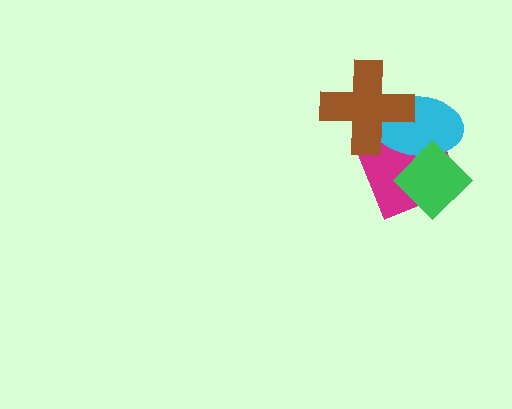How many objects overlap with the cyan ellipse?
3 objects overlap with the cyan ellipse.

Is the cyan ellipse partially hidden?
Yes, it is partially covered by another shape.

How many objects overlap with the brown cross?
2 objects overlap with the brown cross.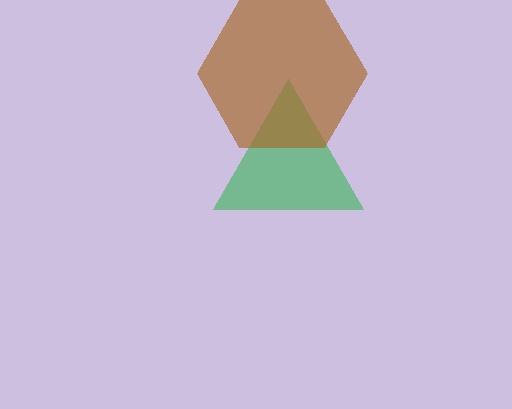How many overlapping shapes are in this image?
There are 2 overlapping shapes in the image.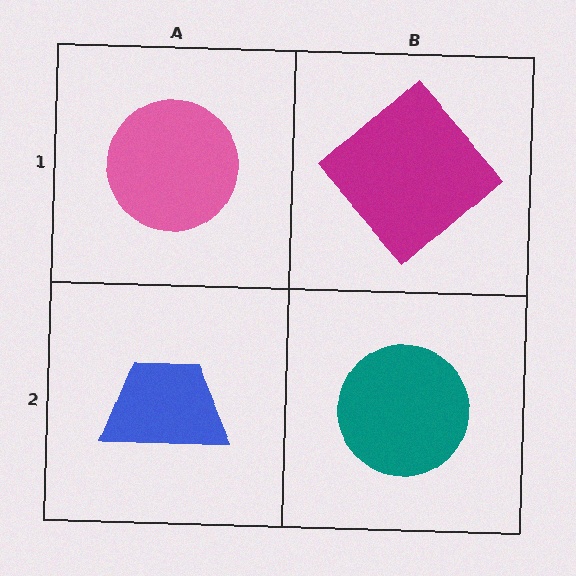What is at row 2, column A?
A blue trapezoid.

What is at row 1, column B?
A magenta diamond.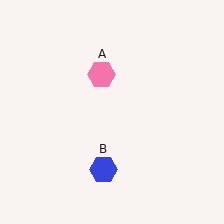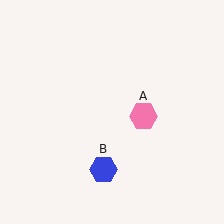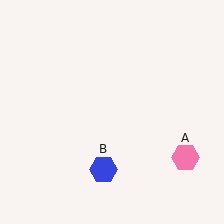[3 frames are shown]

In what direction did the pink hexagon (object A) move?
The pink hexagon (object A) moved down and to the right.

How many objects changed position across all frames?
1 object changed position: pink hexagon (object A).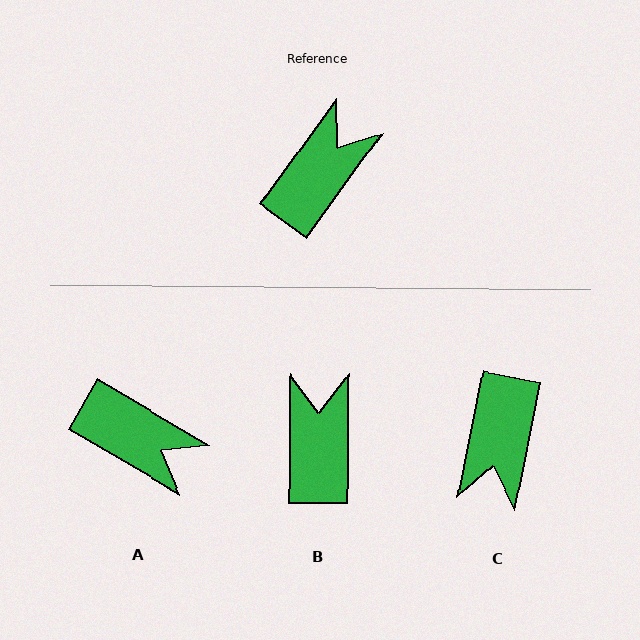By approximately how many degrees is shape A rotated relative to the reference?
Approximately 85 degrees clockwise.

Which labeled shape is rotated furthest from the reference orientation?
C, about 156 degrees away.